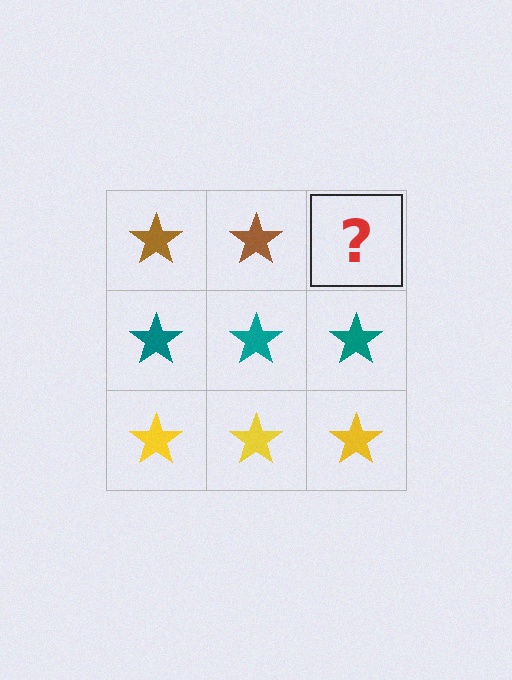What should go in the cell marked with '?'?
The missing cell should contain a brown star.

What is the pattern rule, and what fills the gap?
The rule is that each row has a consistent color. The gap should be filled with a brown star.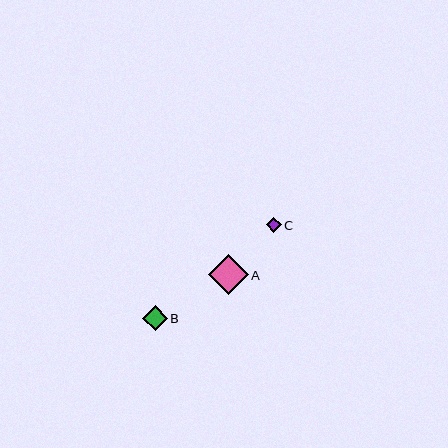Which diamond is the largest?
Diamond A is the largest with a size of approximately 40 pixels.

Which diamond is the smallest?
Diamond C is the smallest with a size of approximately 15 pixels.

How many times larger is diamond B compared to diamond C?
Diamond B is approximately 1.6 times the size of diamond C.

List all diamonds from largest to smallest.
From largest to smallest: A, B, C.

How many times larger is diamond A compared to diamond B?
Diamond A is approximately 1.6 times the size of diamond B.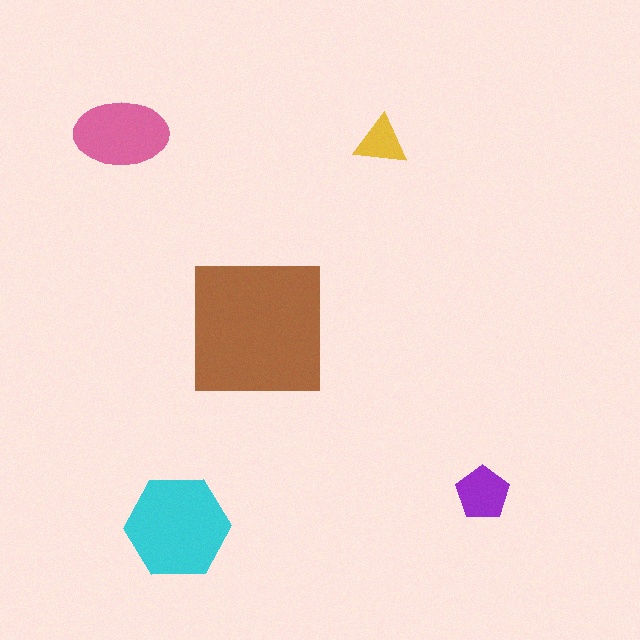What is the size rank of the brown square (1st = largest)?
1st.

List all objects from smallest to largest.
The yellow triangle, the purple pentagon, the pink ellipse, the cyan hexagon, the brown square.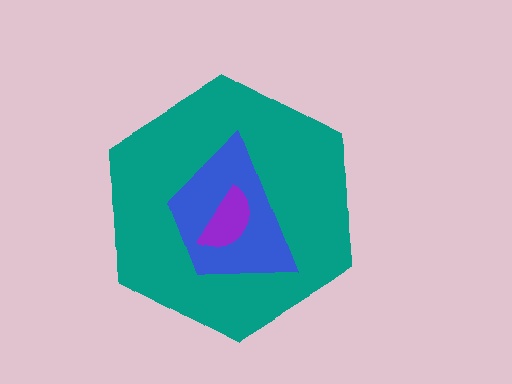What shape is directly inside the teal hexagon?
The blue trapezoid.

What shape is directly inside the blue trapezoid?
The purple semicircle.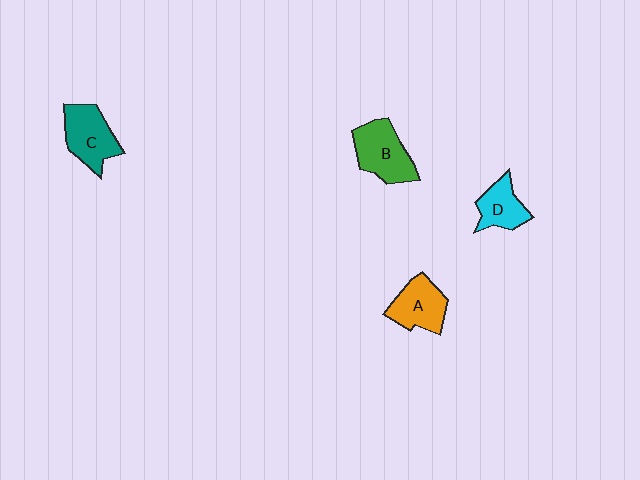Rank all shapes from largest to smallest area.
From largest to smallest: B (green), C (teal), A (orange), D (cyan).